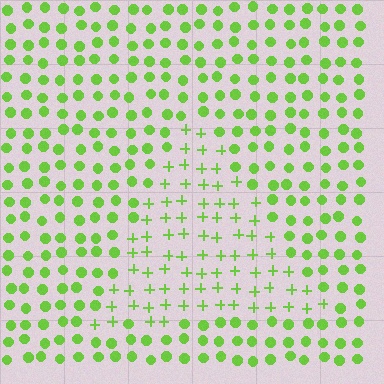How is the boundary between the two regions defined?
The boundary is defined by a change in element shape: plus signs inside vs. circles outside. All elements share the same color and spacing.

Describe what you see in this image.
The image is filled with small lime elements arranged in a uniform grid. A triangle-shaped region contains plus signs, while the surrounding area contains circles. The boundary is defined purely by the change in element shape.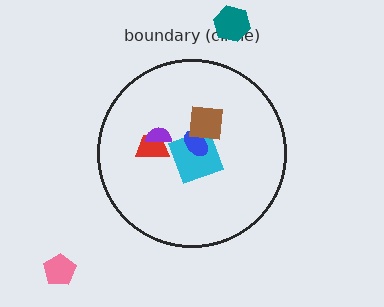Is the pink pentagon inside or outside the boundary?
Outside.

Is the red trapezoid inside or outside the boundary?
Inside.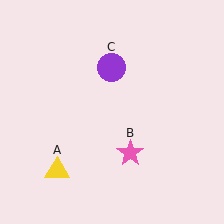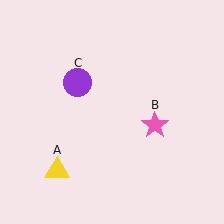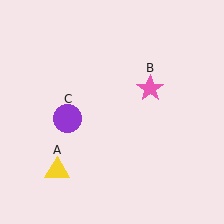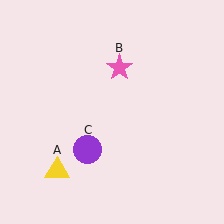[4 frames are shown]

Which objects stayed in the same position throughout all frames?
Yellow triangle (object A) remained stationary.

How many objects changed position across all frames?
2 objects changed position: pink star (object B), purple circle (object C).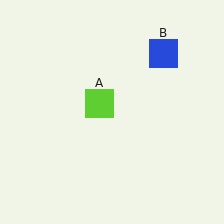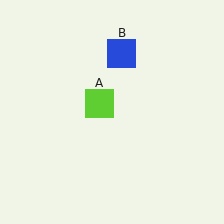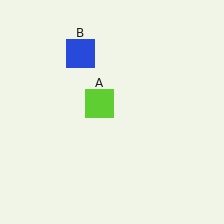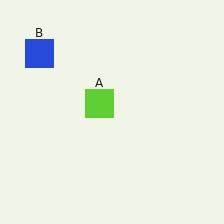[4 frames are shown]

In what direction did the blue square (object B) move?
The blue square (object B) moved left.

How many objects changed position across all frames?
1 object changed position: blue square (object B).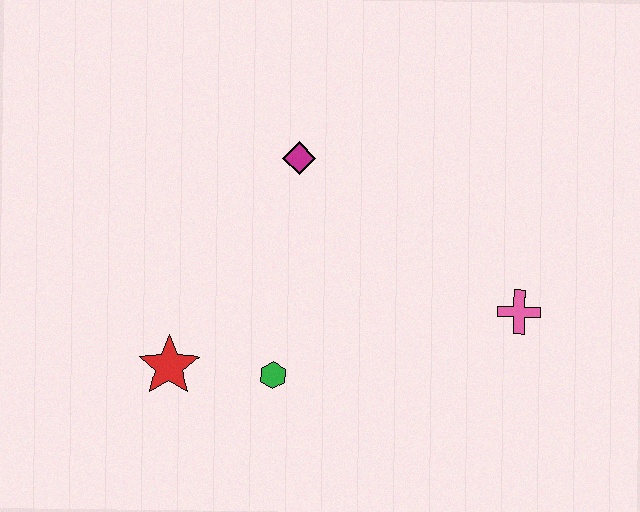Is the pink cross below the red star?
No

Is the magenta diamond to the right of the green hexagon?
Yes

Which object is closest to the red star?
The green hexagon is closest to the red star.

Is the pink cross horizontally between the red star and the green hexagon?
No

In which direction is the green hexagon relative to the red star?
The green hexagon is to the right of the red star.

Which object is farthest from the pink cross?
The red star is farthest from the pink cross.